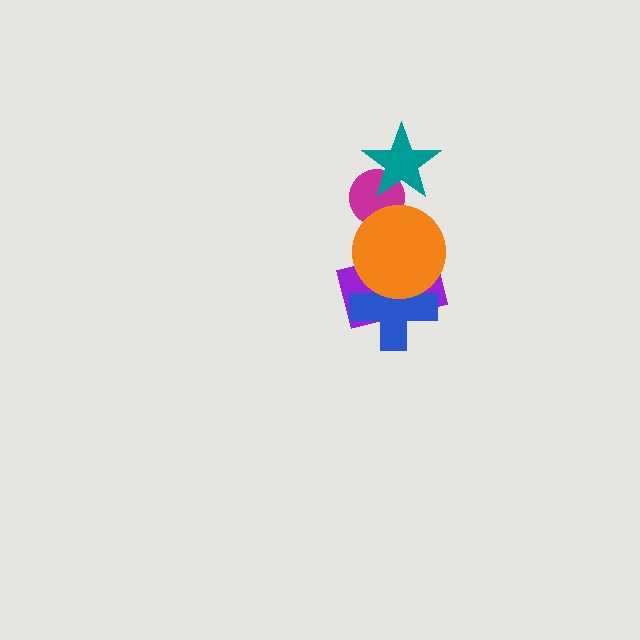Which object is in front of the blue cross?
The orange circle is in front of the blue cross.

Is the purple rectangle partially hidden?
Yes, it is partially covered by another shape.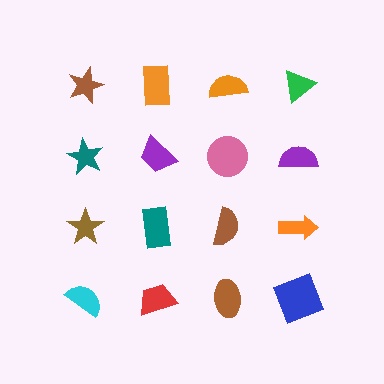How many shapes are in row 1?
4 shapes.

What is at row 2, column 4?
A purple semicircle.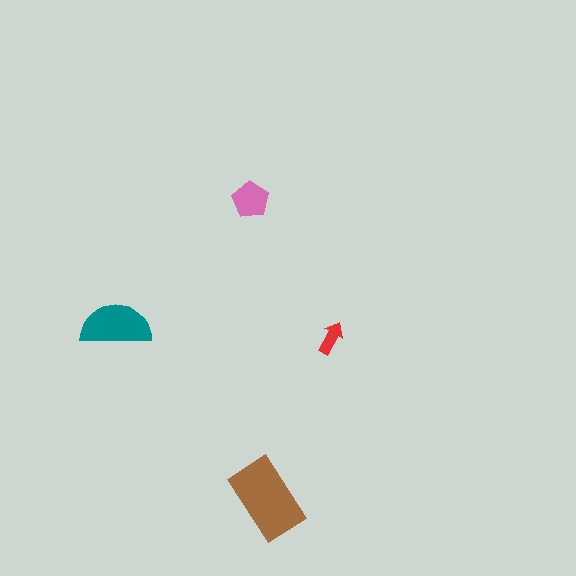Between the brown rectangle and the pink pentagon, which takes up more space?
The brown rectangle.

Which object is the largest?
The brown rectangle.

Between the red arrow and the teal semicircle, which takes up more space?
The teal semicircle.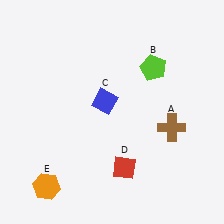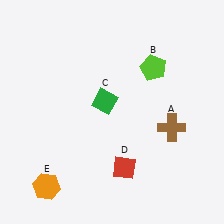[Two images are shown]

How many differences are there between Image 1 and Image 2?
There is 1 difference between the two images.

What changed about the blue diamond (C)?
In Image 1, C is blue. In Image 2, it changed to green.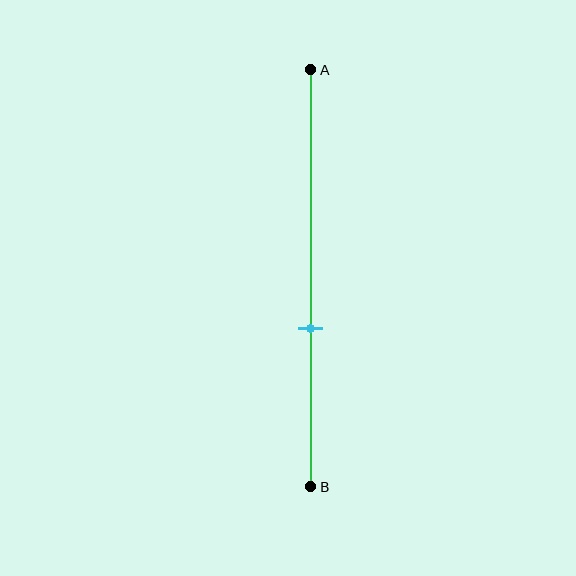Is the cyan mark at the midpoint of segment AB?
No, the mark is at about 60% from A, not at the 50% midpoint.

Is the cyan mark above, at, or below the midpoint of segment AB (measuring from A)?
The cyan mark is below the midpoint of segment AB.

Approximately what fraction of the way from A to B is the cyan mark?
The cyan mark is approximately 60% of the way from A to B.